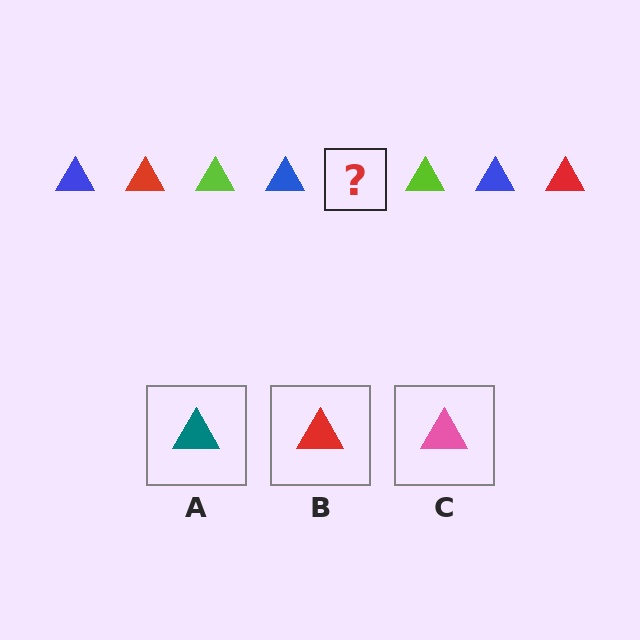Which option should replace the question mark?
Option B.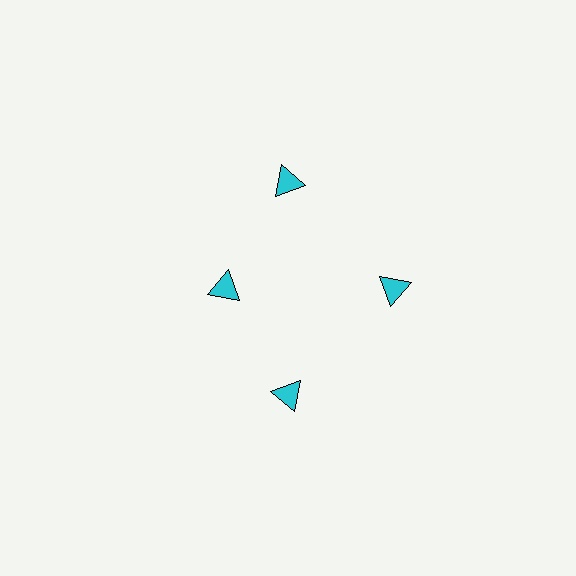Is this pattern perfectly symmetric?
No. The 4 cyan triangles are arranged in a ring, but one element near the 9 o'clock position is pulled inward toward the center, breaking the 4-fold rotational symmetry.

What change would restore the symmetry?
The symmetry would be restored by moving it outward, back onto the ring so that all 4 triangles sit at equal angles and equal distance from the center.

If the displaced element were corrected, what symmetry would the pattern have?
It would have 4-fold rotational symmetry — the pattern would map onto itself every 90 degrees.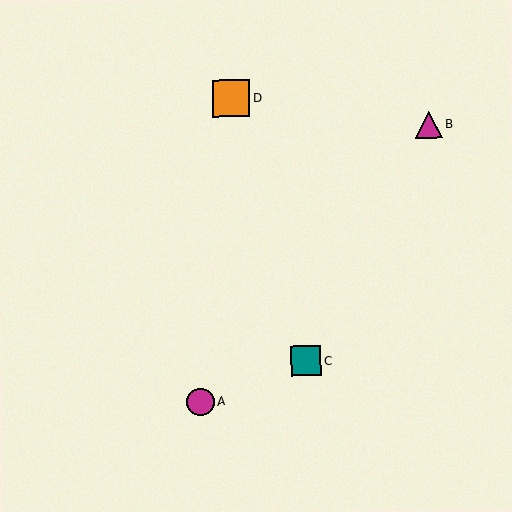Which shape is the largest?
The orange square (labeled D) is the largest.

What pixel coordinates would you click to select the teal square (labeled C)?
Click at (306, 361) to select the teal square C.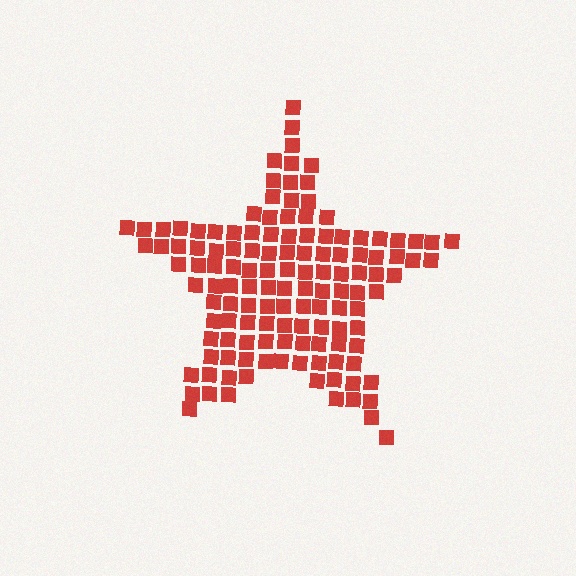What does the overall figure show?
The overall figure shows a star.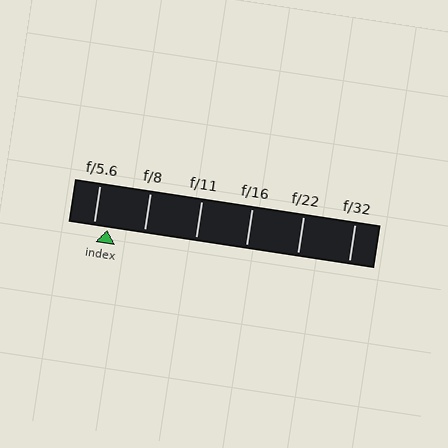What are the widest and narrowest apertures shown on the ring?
The widest aperture shown is f/5.6 and the narrowest is f/32.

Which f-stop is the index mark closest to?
The index mark is closest to f/5.6.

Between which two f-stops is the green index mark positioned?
The index mark is between f/5.6 and f/8.